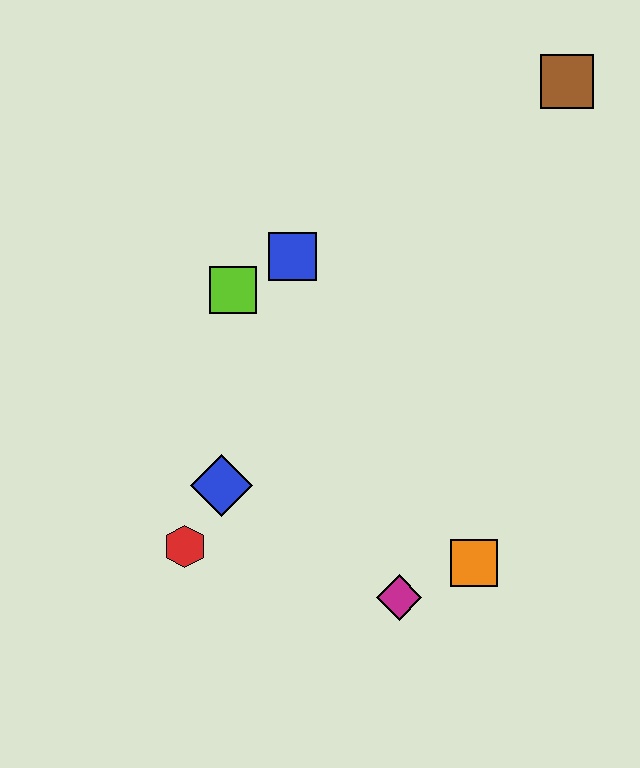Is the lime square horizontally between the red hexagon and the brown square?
Yes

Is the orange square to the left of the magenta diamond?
No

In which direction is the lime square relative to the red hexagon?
The lime square is above the red hexagon.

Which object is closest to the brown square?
The blue square is closest to the brown square.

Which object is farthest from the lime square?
The brown square is farthest from the lime square.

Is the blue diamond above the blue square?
No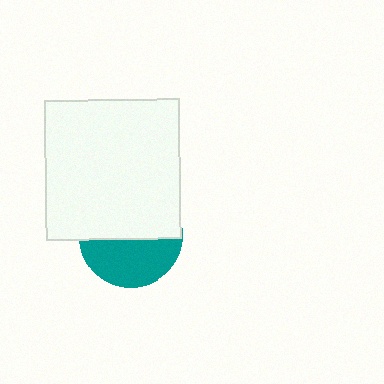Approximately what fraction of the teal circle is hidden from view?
Roughly 55% of the teal circle is hidden behind the white rectangle.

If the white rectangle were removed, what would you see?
You would see the complete teal circle.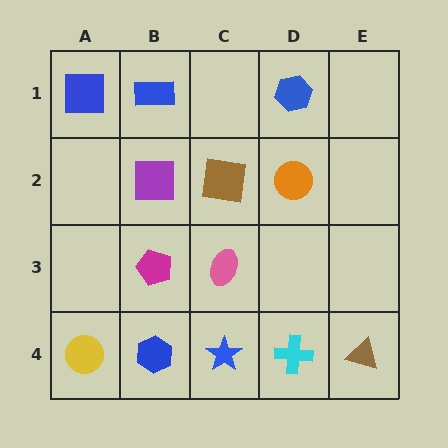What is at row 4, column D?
A cyan cross.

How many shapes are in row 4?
5 shapes.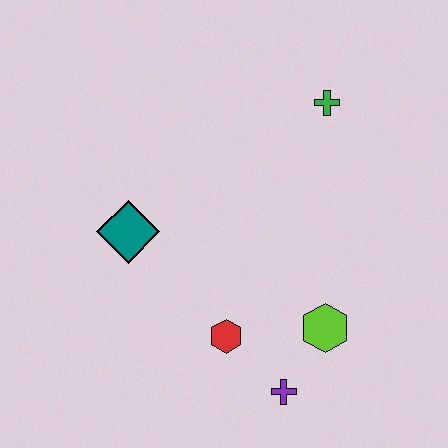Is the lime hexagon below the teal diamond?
Yes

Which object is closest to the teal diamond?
The red hexagon is closest to the teal diamond.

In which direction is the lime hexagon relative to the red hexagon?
The lime hexagon is to the right of the red hexagon.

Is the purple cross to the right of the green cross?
No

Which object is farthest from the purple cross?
The green cross is farthest from the purple cross.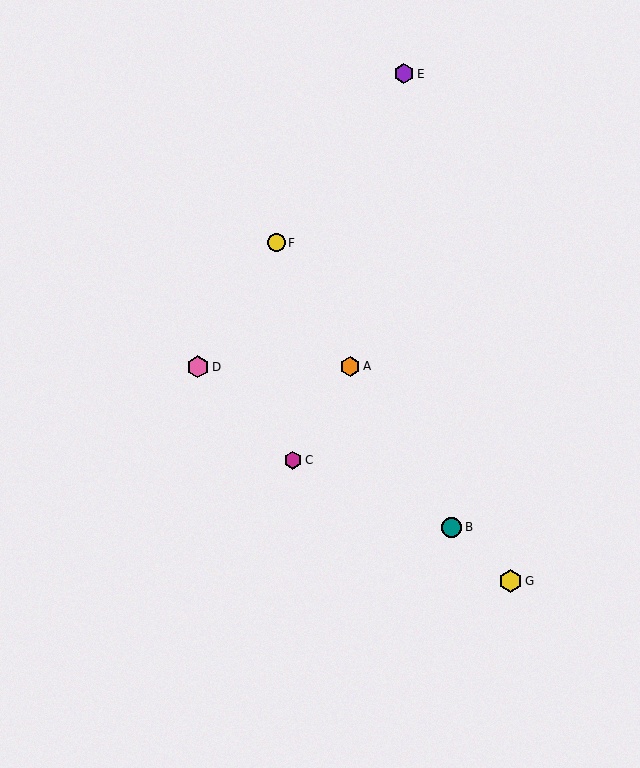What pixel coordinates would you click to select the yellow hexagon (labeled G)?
Click at (511, 581) to select the yellow hexagon G.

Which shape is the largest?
The yellow hexagon (labeled G) is the largest.